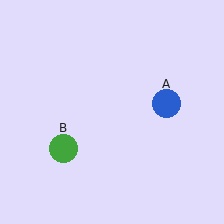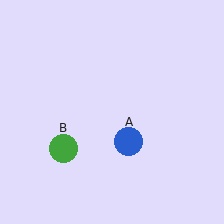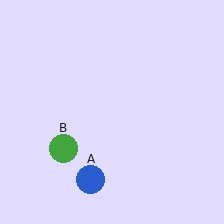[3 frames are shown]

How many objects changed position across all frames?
1 object changed position: blue circle (object A).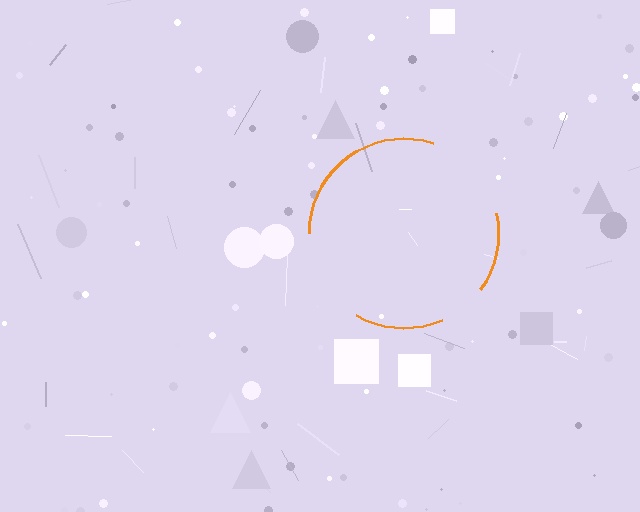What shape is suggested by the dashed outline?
The dashed outline suggests a circle.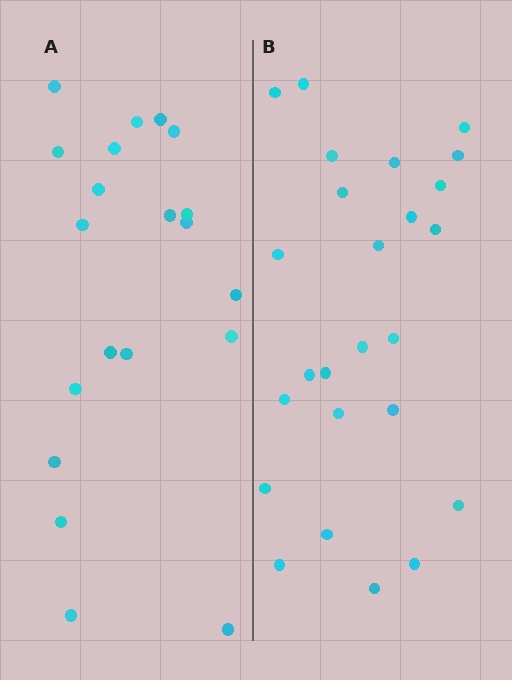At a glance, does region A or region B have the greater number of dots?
Region B (the right region) has more dots.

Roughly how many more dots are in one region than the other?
Region B has about 5 more dots than region A.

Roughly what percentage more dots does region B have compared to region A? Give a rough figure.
About 25% more.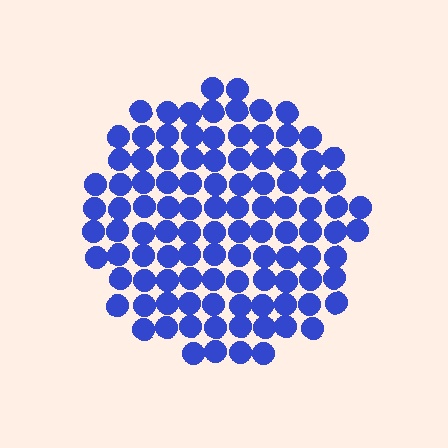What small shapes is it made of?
It is made of small circles.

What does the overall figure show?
The overall figure shows a circle.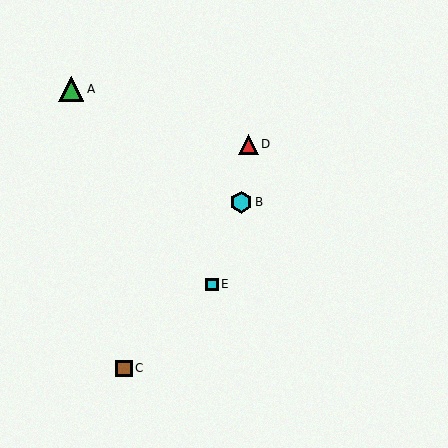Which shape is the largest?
The green triangle (labeled A) is the largest.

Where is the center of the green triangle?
The center of the green triangle is at (71, 89).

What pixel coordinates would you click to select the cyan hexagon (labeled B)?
Click at (241, 202) to select the cyan hexagon B.